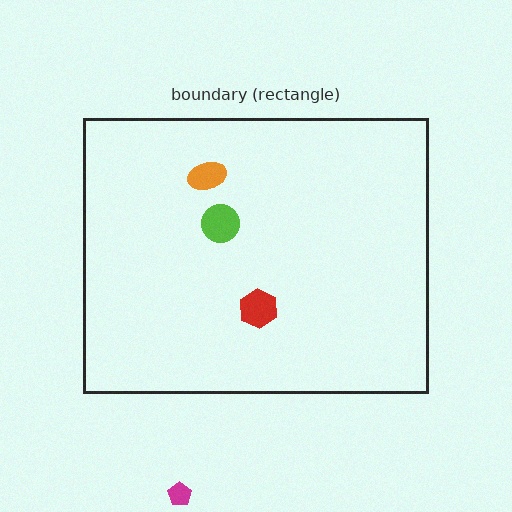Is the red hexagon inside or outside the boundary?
Inside.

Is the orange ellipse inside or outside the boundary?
Inside.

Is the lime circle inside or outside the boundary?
Inside.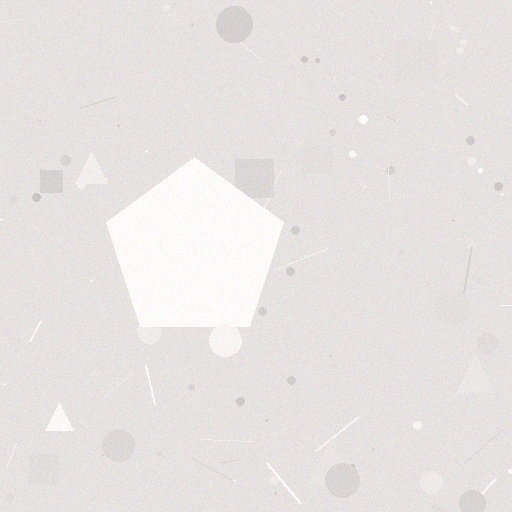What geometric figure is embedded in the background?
A pentagon is embedded in the background.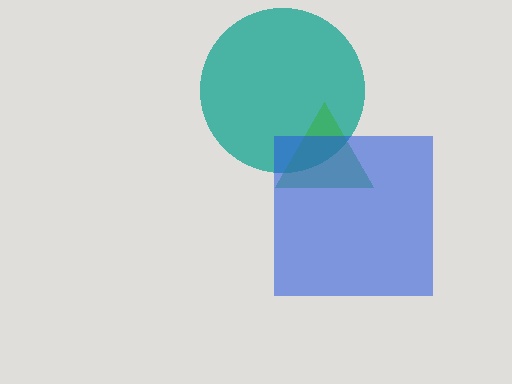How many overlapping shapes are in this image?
There are 3 overlapping shapes in the image.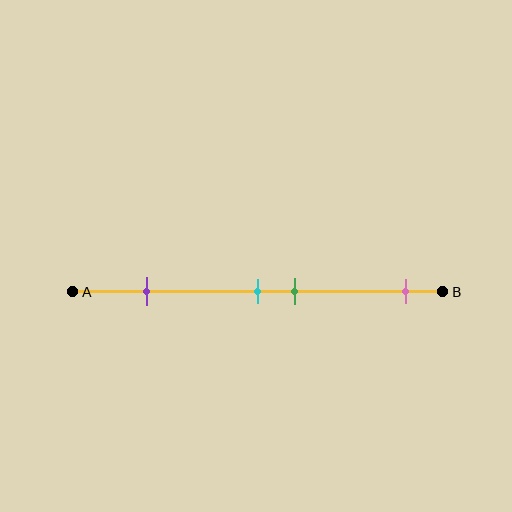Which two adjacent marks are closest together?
The cyan and green marks are the closest adjacent pair.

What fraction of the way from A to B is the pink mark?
The pink mark is approximately 90% (0.9) of the way from A to B.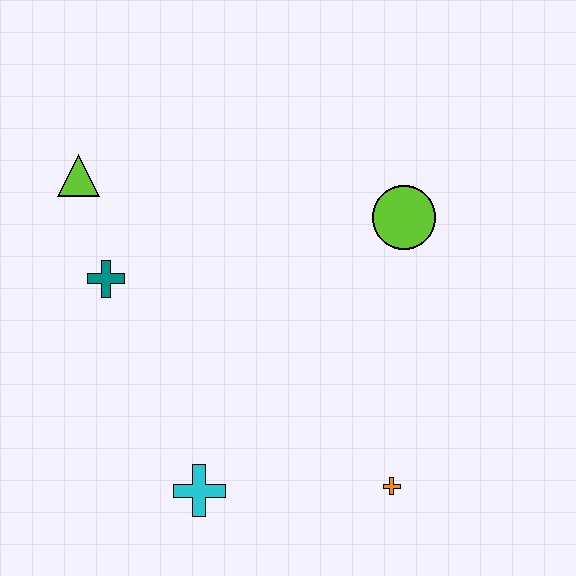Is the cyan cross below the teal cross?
Yes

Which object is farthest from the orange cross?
The lime triangle is farthest from the orange cross.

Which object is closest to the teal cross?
The lime triangle is closest to the teal cross.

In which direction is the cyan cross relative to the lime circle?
The cyan cross is below the lime circle.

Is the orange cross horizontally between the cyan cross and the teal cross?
No